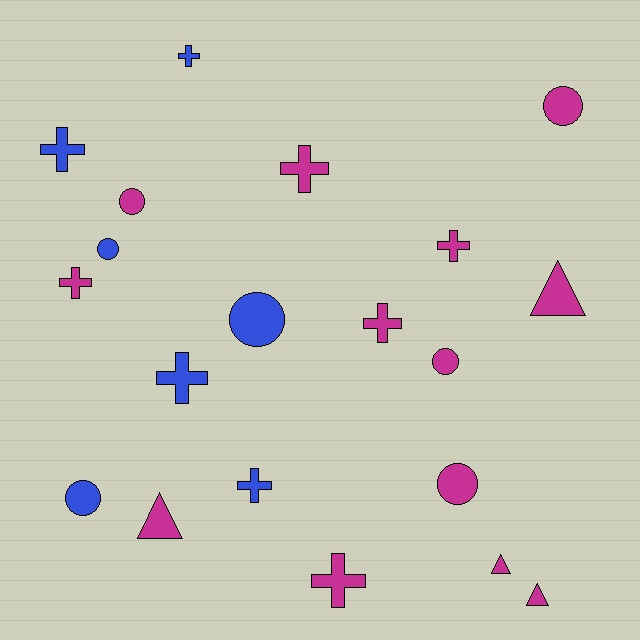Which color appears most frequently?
Magenta, with 13 objects.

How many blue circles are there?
There are 3 blue circles.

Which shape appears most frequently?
Cross, with 9 objects.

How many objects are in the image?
There are 20 objects.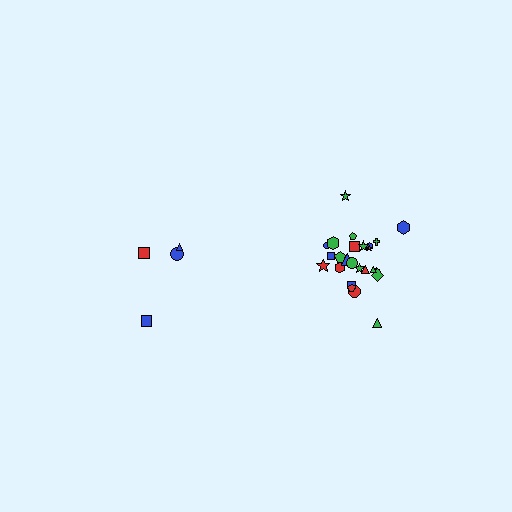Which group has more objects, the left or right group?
The right group.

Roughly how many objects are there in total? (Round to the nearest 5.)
Roughly 30 objects in total.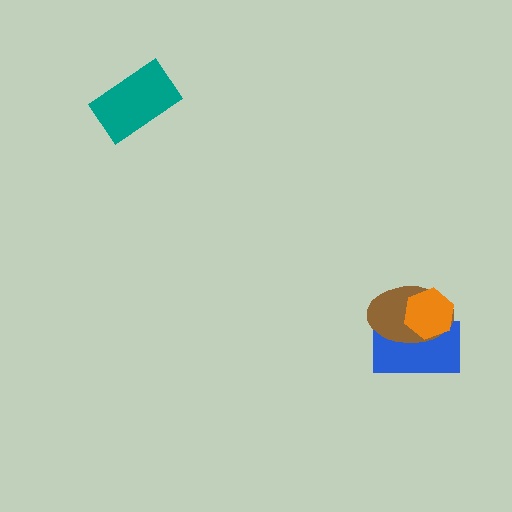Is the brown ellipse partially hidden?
Yes, it is partially covered by another shape.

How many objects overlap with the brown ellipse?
2 objects overlap with the brown ellipse.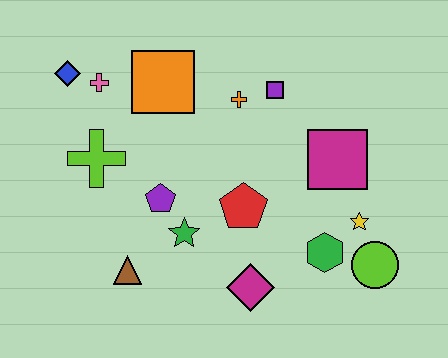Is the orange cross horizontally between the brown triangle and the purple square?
Yes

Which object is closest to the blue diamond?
The pink cross is closest to the blue diamond.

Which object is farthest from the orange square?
The lime circle is farthest from the orange square.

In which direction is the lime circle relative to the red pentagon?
The lime circle is to the right of the red pentagon.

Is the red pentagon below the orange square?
Yes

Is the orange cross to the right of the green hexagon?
No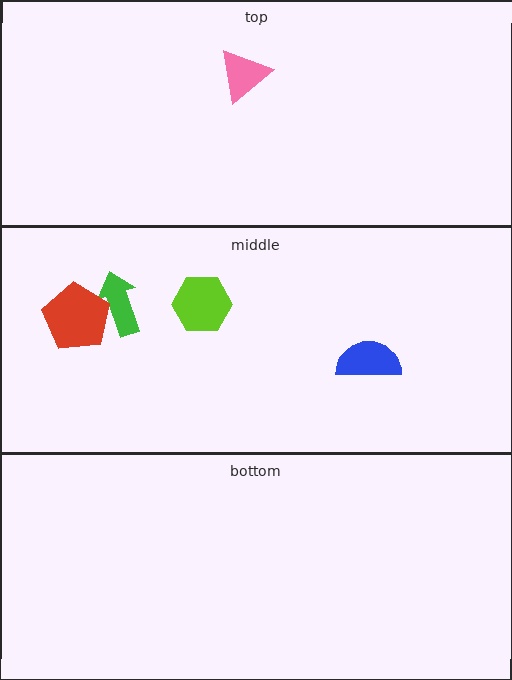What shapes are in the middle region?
The lime hexagon, the green arrow, the red pentagon, the blue semicircle.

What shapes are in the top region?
The pink triangle.